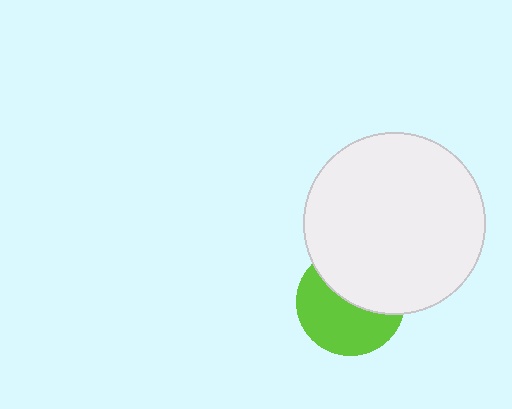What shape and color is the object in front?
The object in front is a white circle.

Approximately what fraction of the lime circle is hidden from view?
Roughly 45% of the lime circle is hidden behind the white circle.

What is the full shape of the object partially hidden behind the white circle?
The partially hidden object is a lime circle.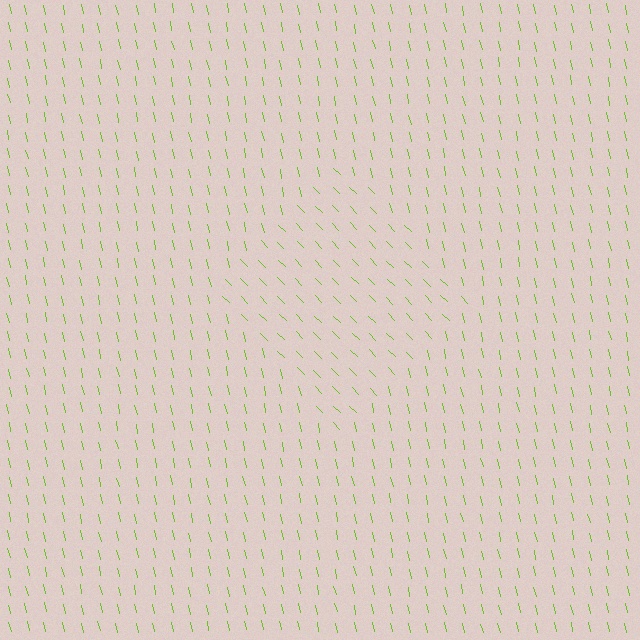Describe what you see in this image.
The image is filled with small lime line segments. A diamond region in the image has lines oriented differently from the surrounding lines, creating a visible texture boundary.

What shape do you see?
I see a diamond.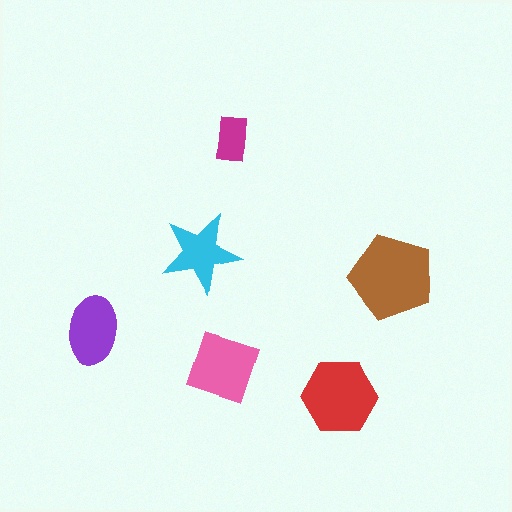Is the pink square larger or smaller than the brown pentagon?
Smaller.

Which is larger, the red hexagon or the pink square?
The red hexagon.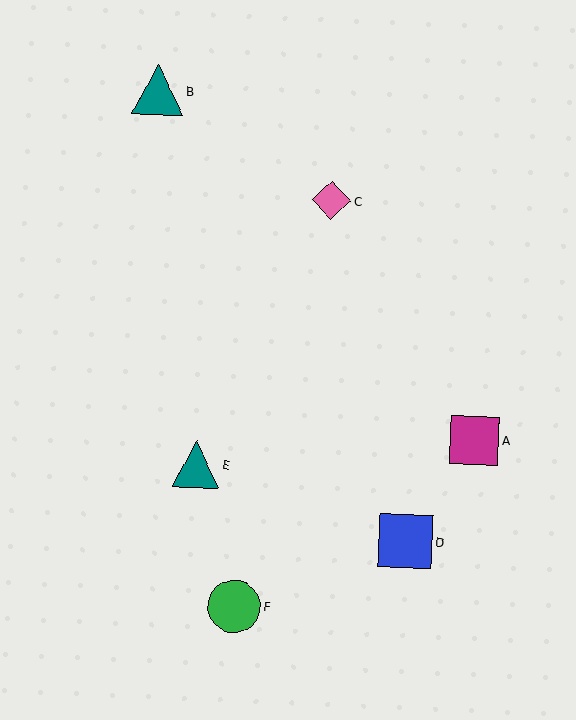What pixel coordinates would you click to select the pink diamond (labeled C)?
Click at (331, 200) to select the pink diamond C.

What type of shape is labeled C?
Shape C is a pink diamond.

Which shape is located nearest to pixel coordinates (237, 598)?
The green circle (labeled F) at (234, 606) is nearest to that location.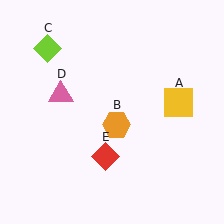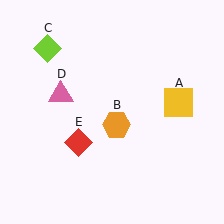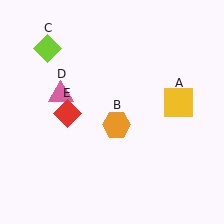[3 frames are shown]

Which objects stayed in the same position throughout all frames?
Yellow square (object A) and orange hexagon (object B) and lime diamond (object C) and pink triangle (object D) remained stationary.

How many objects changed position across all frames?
1 object changed position: red diamond (object E).